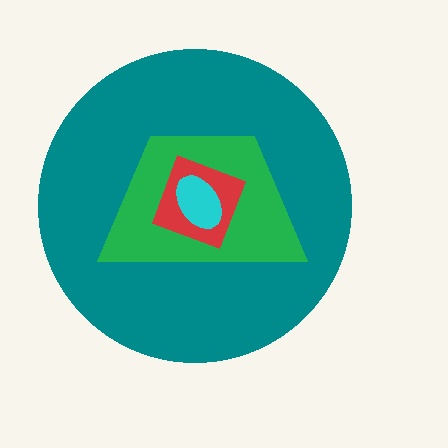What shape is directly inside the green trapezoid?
The red square.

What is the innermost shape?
The cyan ellipse.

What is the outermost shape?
The teal circle.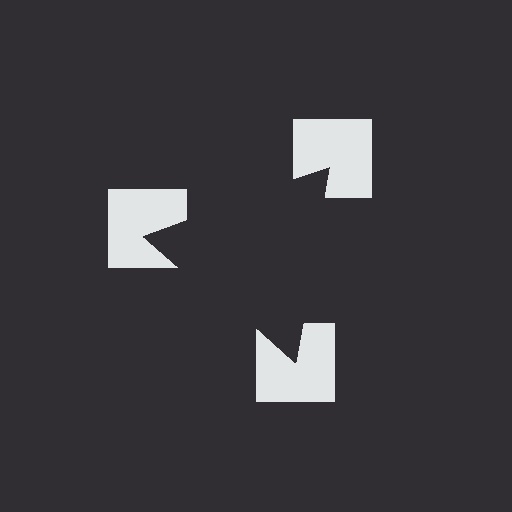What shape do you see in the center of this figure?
An illusory triangle — its edges are inferred from the aligned wedge cuts in the notched squares, not physically drawn.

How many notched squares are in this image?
There are 3 — one at each vertex of the illusory triangle.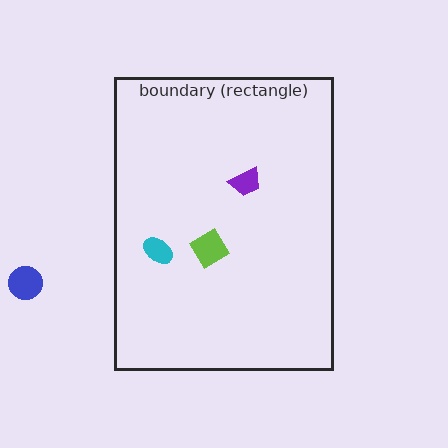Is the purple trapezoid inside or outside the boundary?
Inside.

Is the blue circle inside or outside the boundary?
Outside.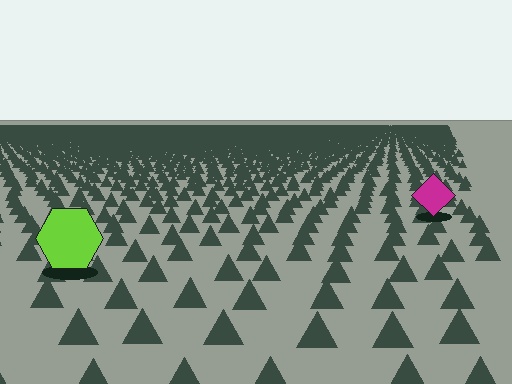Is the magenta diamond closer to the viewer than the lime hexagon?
No. The lime hexagon is closer — you can tell from the texture gradient: the ground texture is coarser near it.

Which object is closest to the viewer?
The lime hexagon is closest. The texture marks near it are larger and more spread out.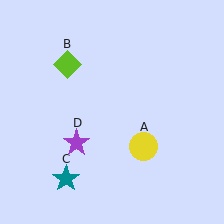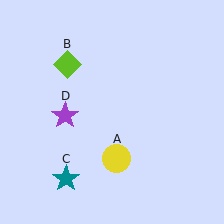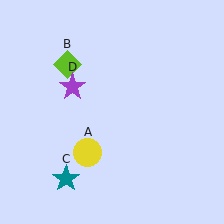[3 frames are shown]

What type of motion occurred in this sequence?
The yellow circle (object A), purple star (object D) rotated clockwise around the center of the scene.